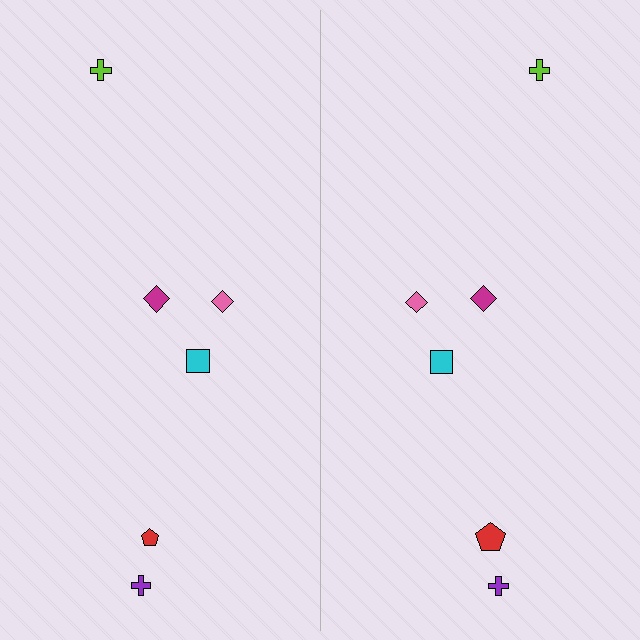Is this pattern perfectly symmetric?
No, the pattern is not perfectly symmetric. The red pentagon on the right side has a different size than its mirror counterpart.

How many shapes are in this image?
There are 12 shapes in this image.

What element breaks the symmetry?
The red pentagon on the right side has a different size than its mirror counterpart.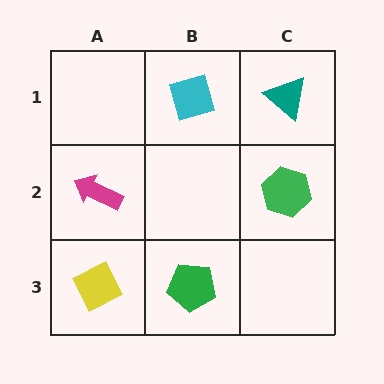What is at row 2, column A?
A magenta arrow.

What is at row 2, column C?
A green hexagon.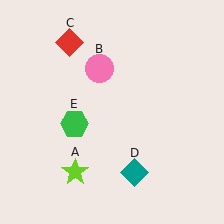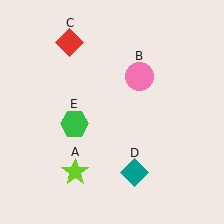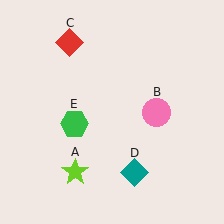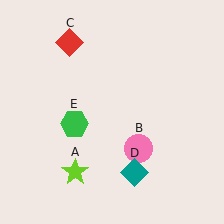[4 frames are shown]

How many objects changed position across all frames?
1 object changed position: pink circle (object B).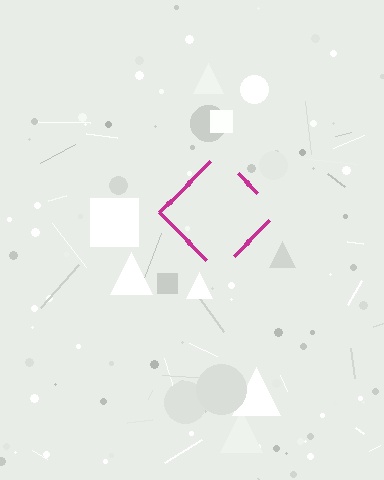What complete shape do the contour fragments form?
The contour fragments form a diamond.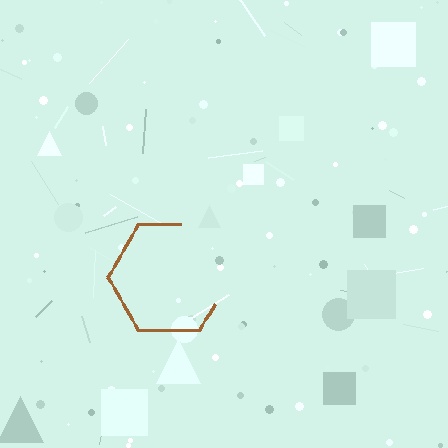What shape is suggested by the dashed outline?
The dashed outline suggests a hexagon.